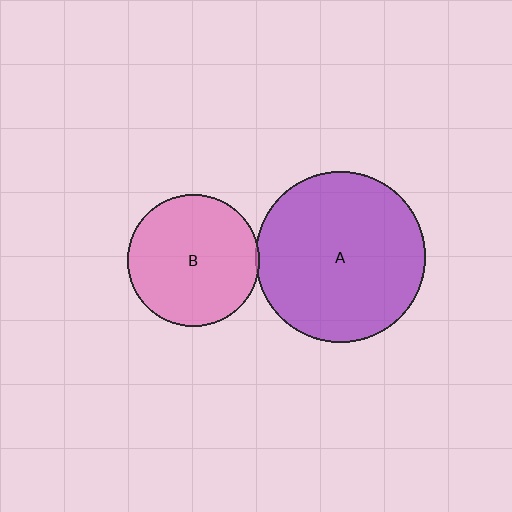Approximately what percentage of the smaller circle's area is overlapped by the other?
Approximately 5%.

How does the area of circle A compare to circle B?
Approximately 1.7 times.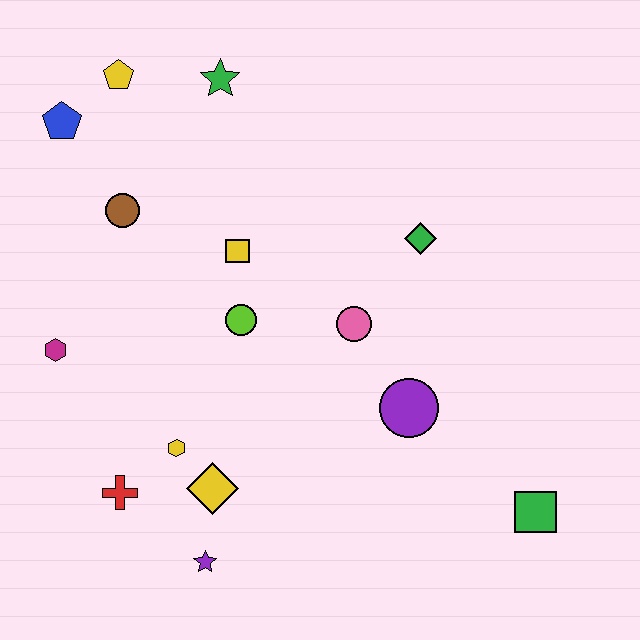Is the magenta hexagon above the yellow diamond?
Yes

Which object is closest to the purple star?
The yellow diamond is closest to the purple star.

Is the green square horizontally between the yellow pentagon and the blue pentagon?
No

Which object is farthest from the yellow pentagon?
The green square is farthest from the yellow pentagon.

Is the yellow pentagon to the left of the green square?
Yes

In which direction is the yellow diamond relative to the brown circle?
The yellow diamond is below the brown circle.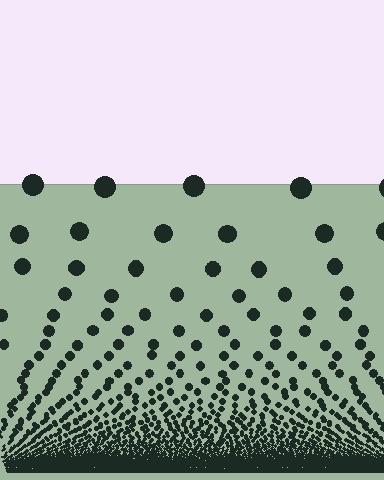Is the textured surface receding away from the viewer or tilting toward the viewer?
The surface appears to tilt toward the viewer. Texture elements get larger and sparser toward the top.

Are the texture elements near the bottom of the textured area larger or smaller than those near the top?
Smaller. The gradient is inverted — elements near the bottom are smaller and denser.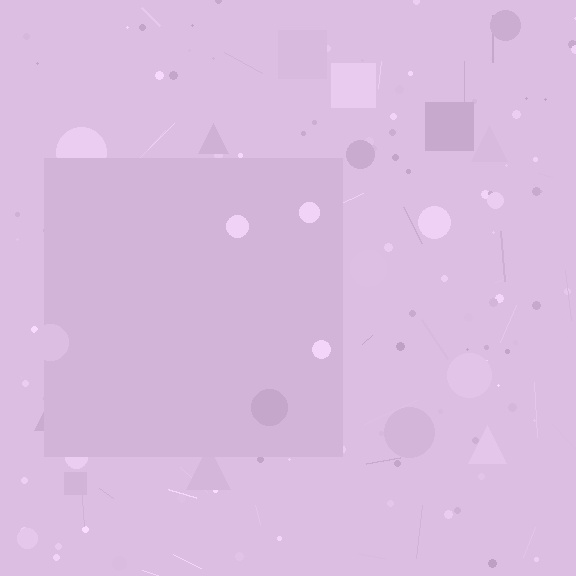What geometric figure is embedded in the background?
A square is embedded in the background.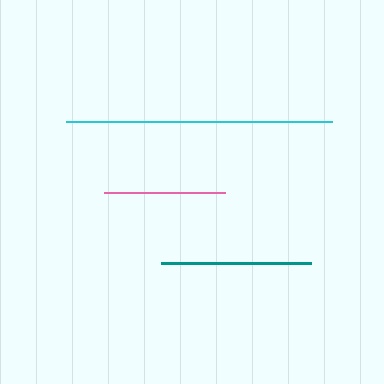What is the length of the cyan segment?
The cyan segment is approximately 266 pixels long.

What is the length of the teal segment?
The teal segment is approximately 150 pixels long.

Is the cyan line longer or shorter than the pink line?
The cyan line is longer than the pink line.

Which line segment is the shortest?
The pink line is the shortest at approximately 121 pixels.